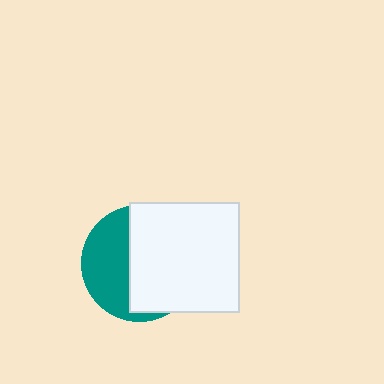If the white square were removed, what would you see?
You would see the complete teal circle.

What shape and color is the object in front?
The object in front is a white square.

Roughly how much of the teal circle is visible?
A small part of it is visible (roughly 42%).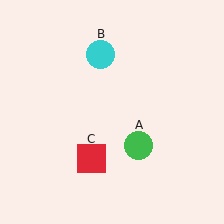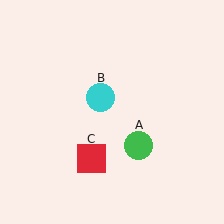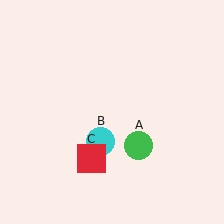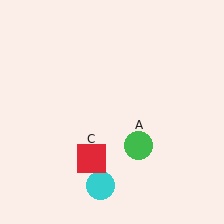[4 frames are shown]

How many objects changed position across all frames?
1 object changed position: cyan circle (object B).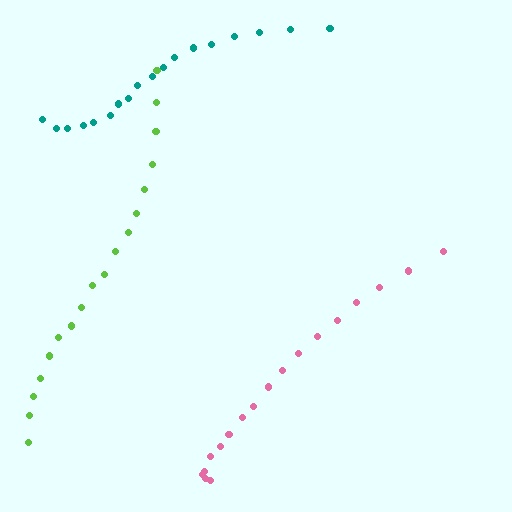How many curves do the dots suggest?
There are 3 distinct paths.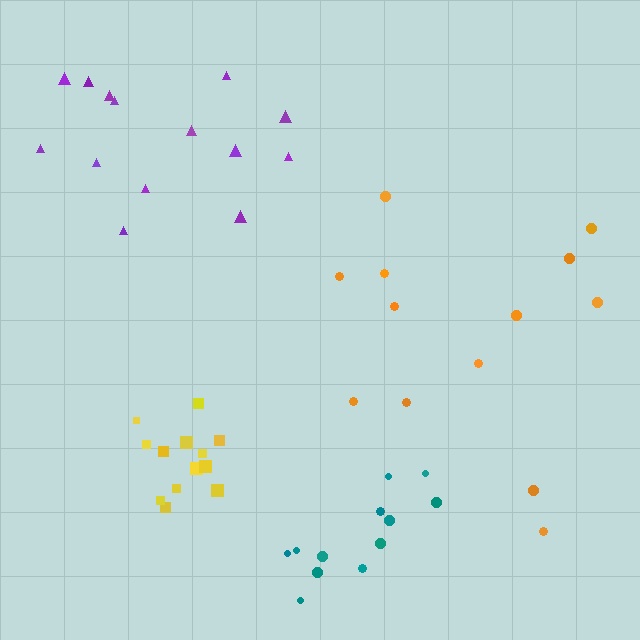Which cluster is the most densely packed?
Yellow.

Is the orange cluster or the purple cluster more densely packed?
Purple.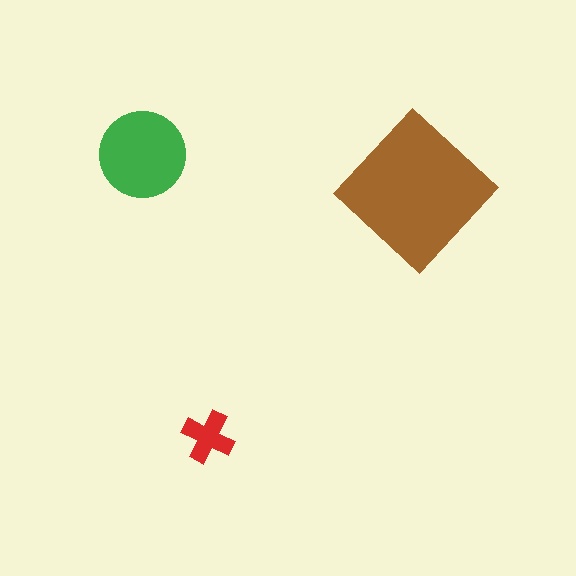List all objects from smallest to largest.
The red cross, the green circle, the brown diamond.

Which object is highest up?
The green circle is topmost.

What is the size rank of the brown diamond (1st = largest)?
1st.